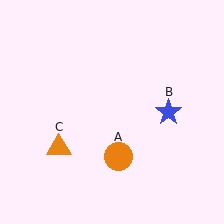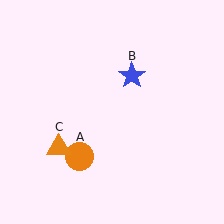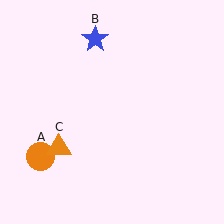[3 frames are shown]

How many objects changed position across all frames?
2 objects changed position: orange circle (object A), blue star (object B).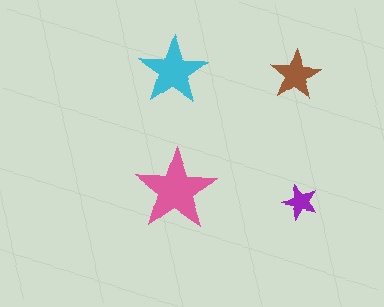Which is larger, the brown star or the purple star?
The brown one.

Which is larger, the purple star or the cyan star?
The cyan one.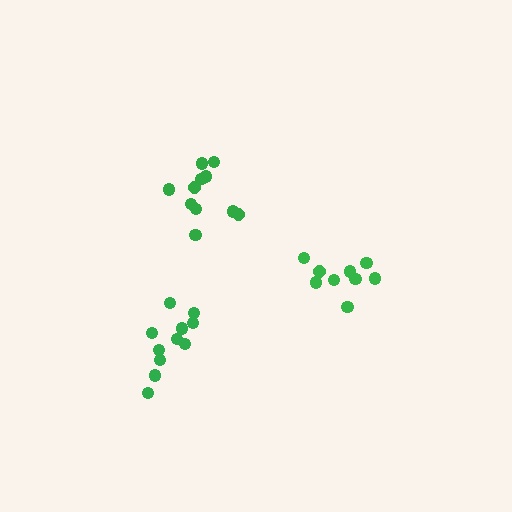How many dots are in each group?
Group 1: 11 dots, Group 2: 9 dots, Group 3: 11 dots (31 total).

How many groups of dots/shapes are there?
There are 3 groups.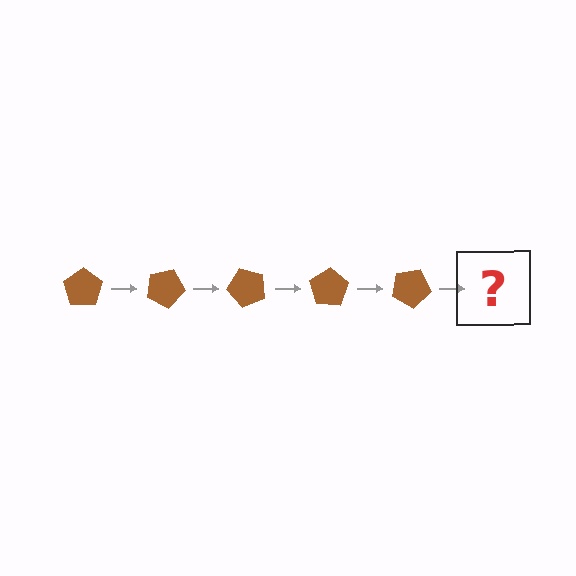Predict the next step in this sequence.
The next step is a brown pentagon rotated 125 degrees.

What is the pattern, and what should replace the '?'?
The pattern is that the pentagon rotates 25 degrees each step. The '?' should be a brown pentagon rotated 125 degrees.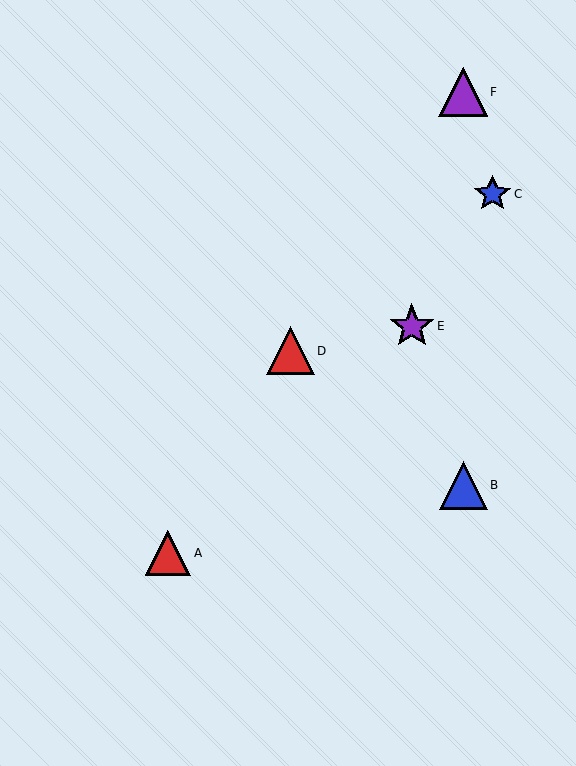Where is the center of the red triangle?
The center of the red triangle is at (168, 553).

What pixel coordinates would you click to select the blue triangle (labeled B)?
Click at (464, 485) to select the blue triangle B.